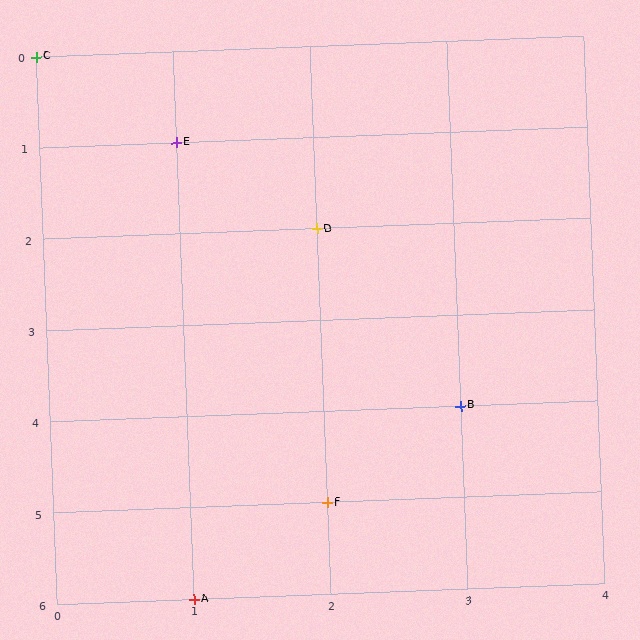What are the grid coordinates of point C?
Point C is at grid coordinates (0, 0).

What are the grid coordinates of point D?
Point D is at grid coordinates (2, 2).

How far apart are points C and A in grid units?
Points C and A are 1 column and 6 rows apart (about 6.1 grid units diagonally).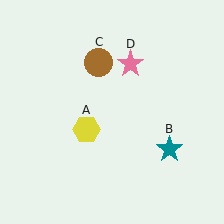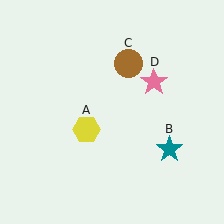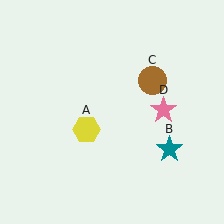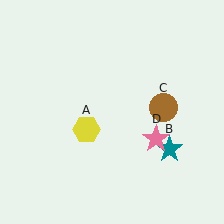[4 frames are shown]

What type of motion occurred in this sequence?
The brown circle (object C), pink star (object D) rotated clockwise around the center of the scene.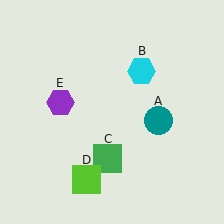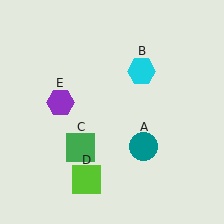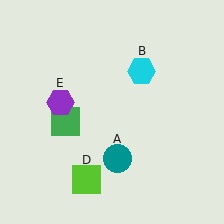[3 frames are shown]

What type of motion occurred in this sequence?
The teal circle (object A), green square (object C) rotated clockwise around the center of the scene.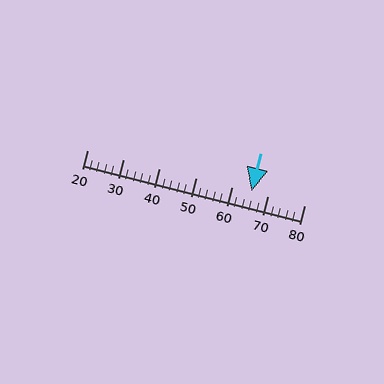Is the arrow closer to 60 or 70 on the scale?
The arrow is closer to 70.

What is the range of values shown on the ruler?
The ruler shows values from 20 to 80.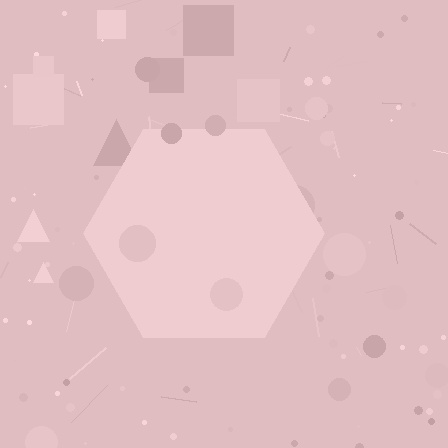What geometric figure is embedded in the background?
A hexagon is embedded in the background.